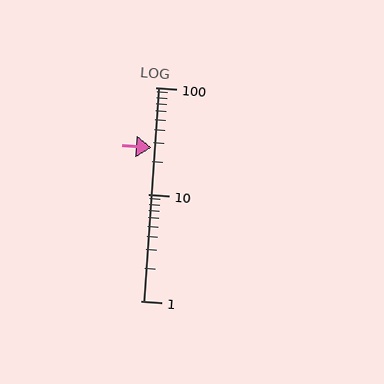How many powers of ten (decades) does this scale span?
The scale spans 2 decades, from 1 to 100.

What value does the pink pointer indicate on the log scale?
The pointer indicates approximately 27.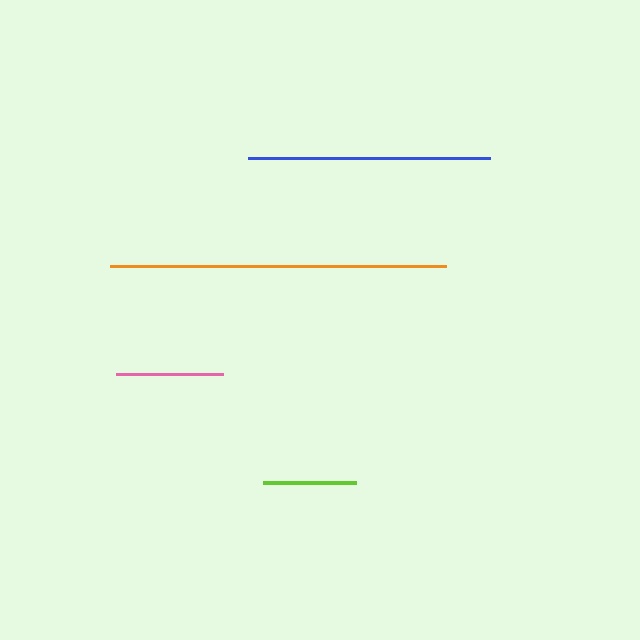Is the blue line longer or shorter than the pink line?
The blue line is longer than the pink line.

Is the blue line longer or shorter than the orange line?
The orange line is longer than the blue line.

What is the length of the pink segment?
The pink segment is approximately 107 pixels long.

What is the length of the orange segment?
The orange segment is approximately 336 pixels long.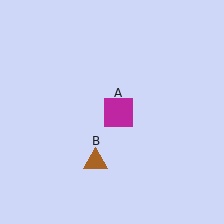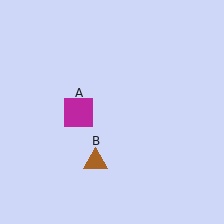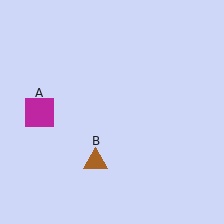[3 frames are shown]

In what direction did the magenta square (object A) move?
The magenta square (object A) moved left.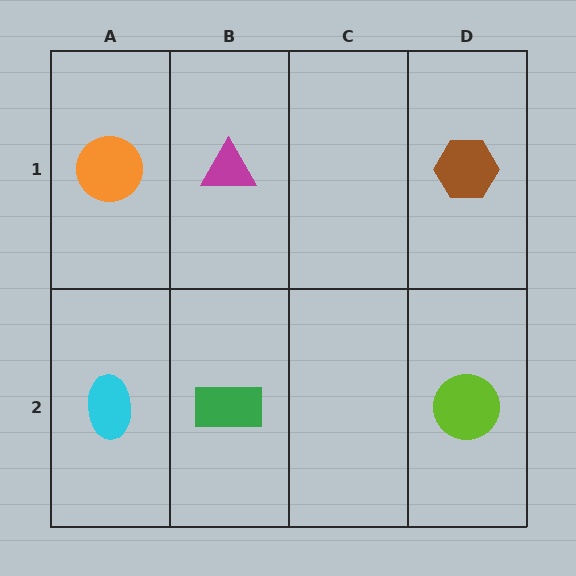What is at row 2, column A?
A cyan ellipse.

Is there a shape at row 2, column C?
No, that cell is empty.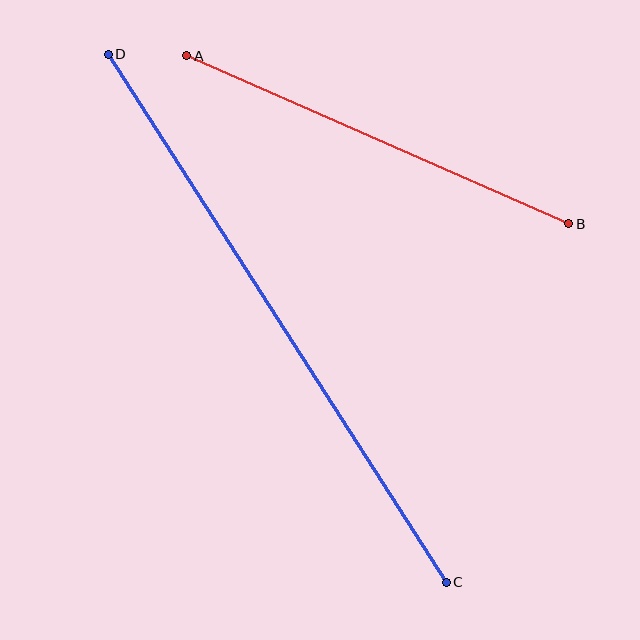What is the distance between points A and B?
The distance is approximately 417 pixels.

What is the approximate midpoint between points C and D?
The midpoint is at approximately (277, 318) pixels.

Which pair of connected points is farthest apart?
Points C and D are farthest apart.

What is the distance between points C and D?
The distance is approximately 627 pixels.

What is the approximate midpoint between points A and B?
The midpoint is at approximately (378, 140) pixels.